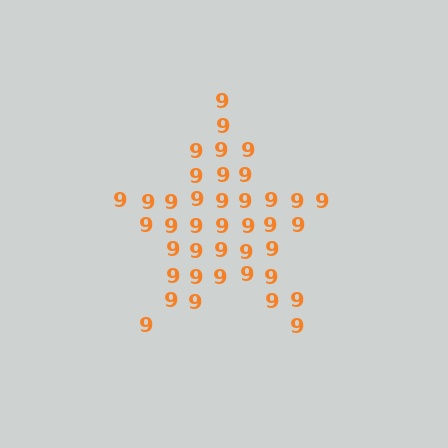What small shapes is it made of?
It is made of small digit 9's.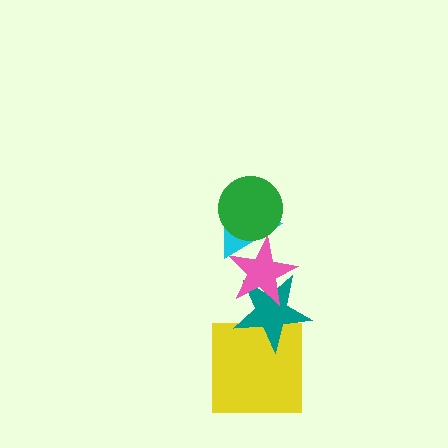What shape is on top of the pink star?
The cyan triangle is on top of the pink star.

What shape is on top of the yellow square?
The teal star is on top of the yellow square.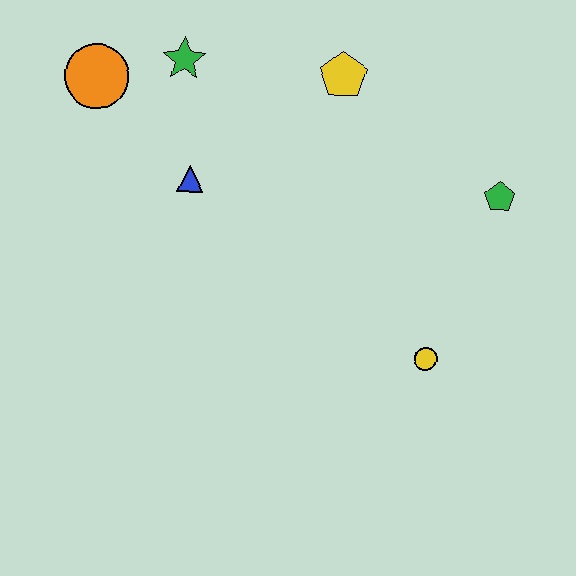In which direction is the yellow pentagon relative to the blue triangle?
The yellow pentagon is to the right of the blue triangle.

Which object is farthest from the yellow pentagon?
The yellow circle is farthest from the yellow pentagon.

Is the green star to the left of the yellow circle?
Yes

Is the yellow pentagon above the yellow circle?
Yes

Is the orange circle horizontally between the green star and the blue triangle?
No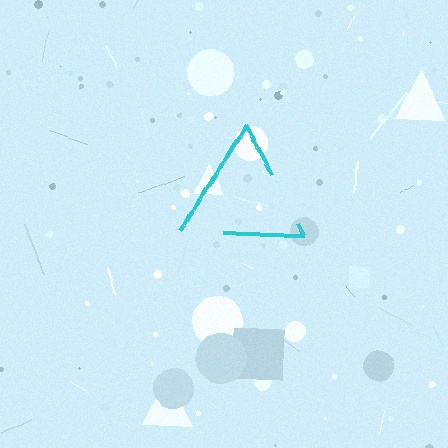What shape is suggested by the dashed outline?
The dashed outline suggests a triangle.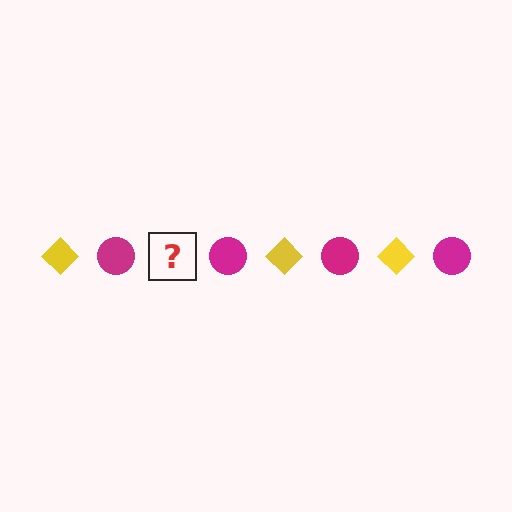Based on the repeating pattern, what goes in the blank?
The blank should be a yellow diamond.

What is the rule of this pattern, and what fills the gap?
The rule is that the pattern alternates between yellow diamond and magenta circle. The gap should be filled with a yellow diamond.